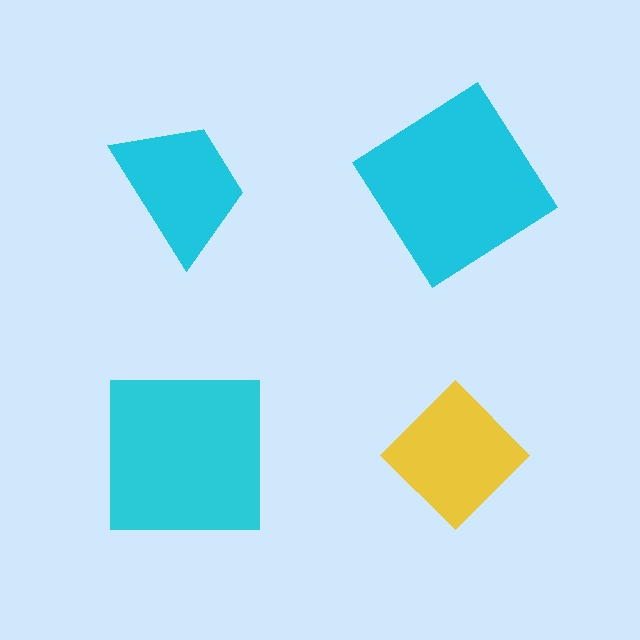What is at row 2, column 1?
A cyan square.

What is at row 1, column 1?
A cyan trapezoid.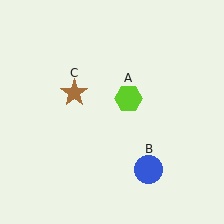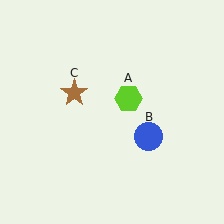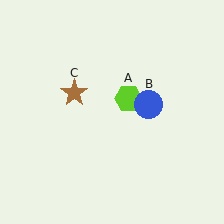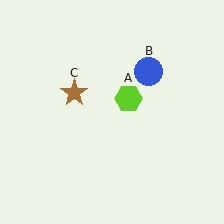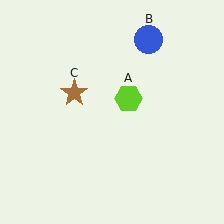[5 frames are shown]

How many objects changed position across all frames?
1 object changed position: blue circle (object B).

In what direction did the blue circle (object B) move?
The blue circle (object B) moved up.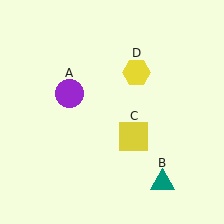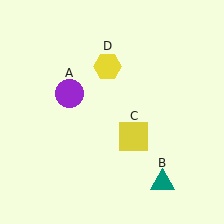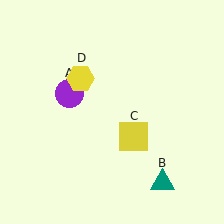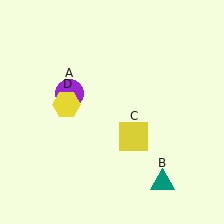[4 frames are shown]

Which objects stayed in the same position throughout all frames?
Purple circle (object A) and teal triangle (object B) and yellow square (object C) remained stationary.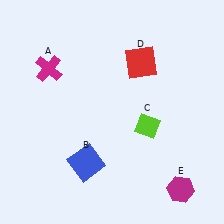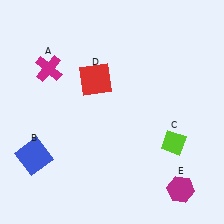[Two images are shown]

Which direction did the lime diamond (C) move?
The lime diamond (C) moved right.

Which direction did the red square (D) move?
The red square (D) moved left.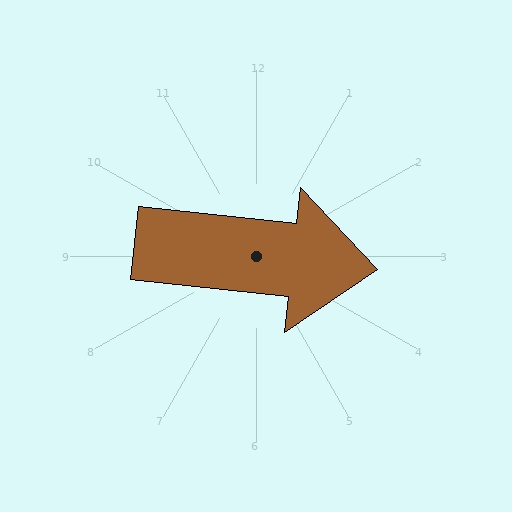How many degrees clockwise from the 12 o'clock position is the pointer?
Approximately 96 degrees.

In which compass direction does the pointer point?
East.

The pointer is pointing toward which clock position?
Roughly 3 o'clock.